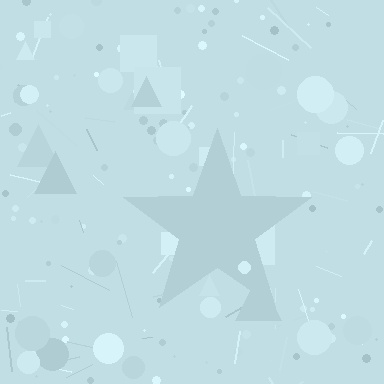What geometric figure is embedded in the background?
A star is embedded in the background.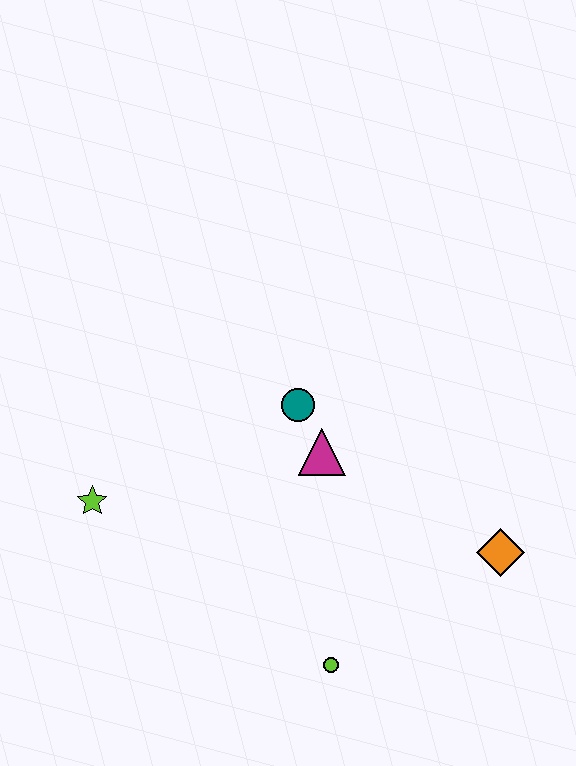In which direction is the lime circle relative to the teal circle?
The lime circle is below the teal circle.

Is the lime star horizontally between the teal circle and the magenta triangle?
No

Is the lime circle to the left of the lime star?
No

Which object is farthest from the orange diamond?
The lime star is farthest from the orange diamond.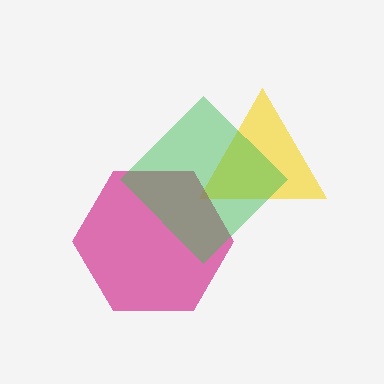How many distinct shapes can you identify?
There are 3 distinct shapes: a yellow triangle, a magenta hexagon, a green diamond.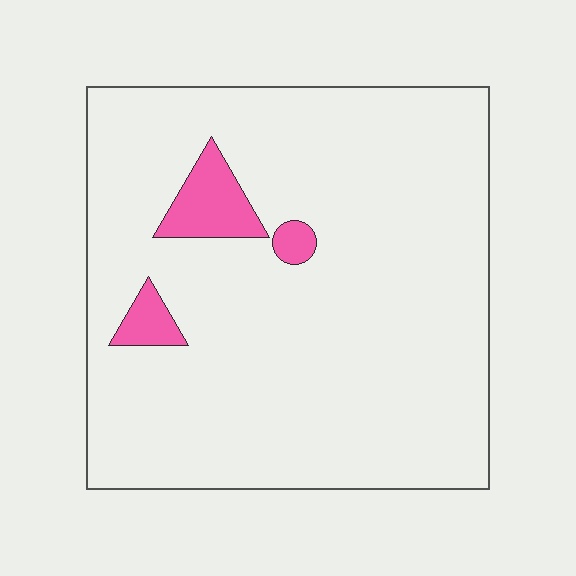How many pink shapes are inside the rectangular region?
3.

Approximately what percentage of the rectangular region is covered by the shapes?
Approximately 5%.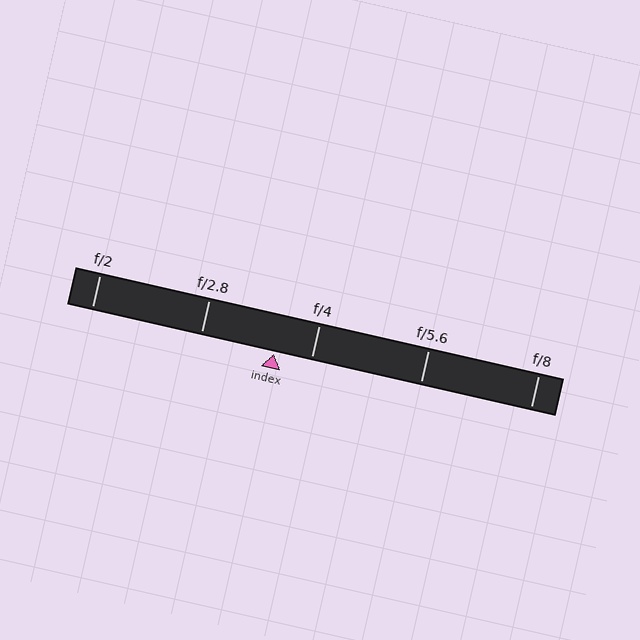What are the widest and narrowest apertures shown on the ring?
The widest aperture shown is f/2 and the narrowest is f/8.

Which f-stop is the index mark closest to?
The index mark is closest to f/4.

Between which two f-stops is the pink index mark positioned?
The index mark is between f/2.8 and f/4.